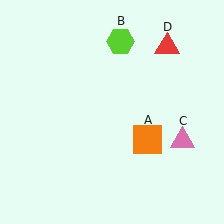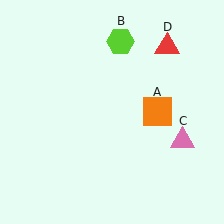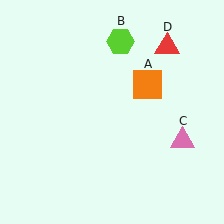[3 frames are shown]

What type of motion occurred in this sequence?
The orange square (object A) rotated counterclockwise around the center of the scene.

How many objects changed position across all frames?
1 object changed position: orange square (object A).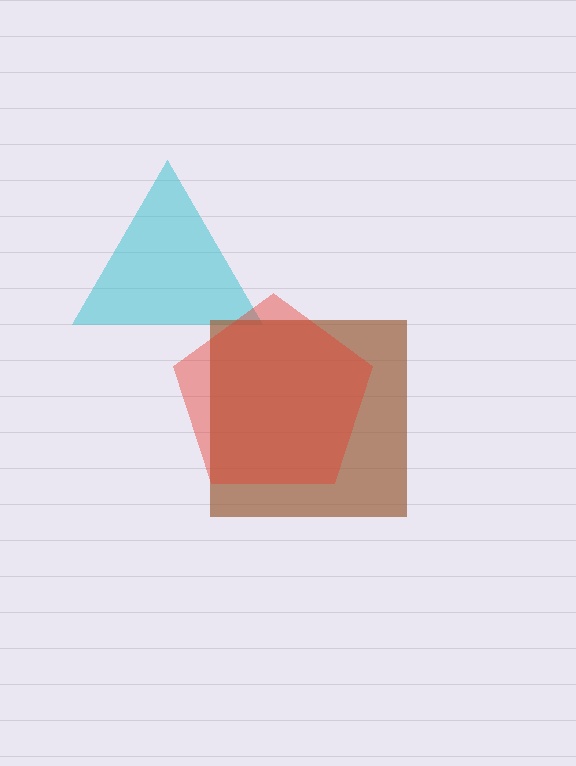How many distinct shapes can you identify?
There are 3 distinct shapes: a cyan triangle, a brown square, a red pentagon.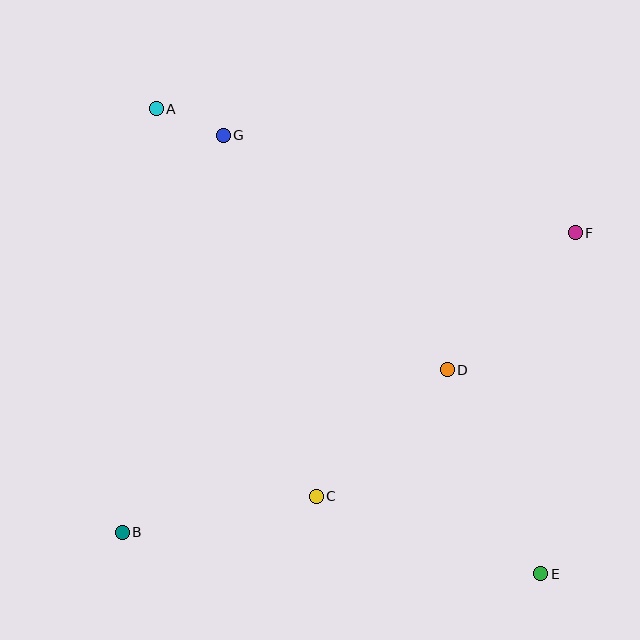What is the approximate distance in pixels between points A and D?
The distance between A and D is approximately 391 pixels.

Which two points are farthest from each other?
Points A and E are farthest from each other.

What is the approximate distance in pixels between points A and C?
The distance between A and C is approximately 419 pixels.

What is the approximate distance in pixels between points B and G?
The distance between B and G is approximately 410 pixels.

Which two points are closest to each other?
Points A and G are closest to each other.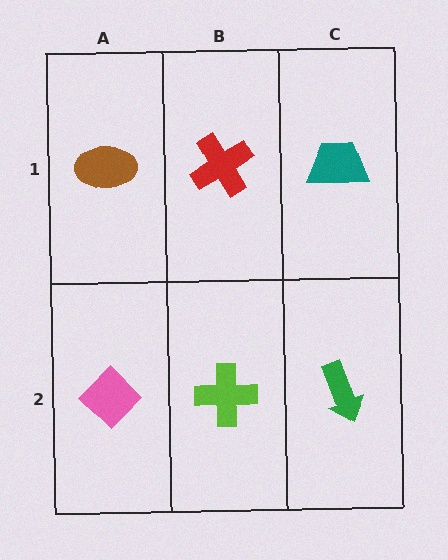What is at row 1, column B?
A red cross.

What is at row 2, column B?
A lime cross.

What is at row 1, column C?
A teal trapezoid.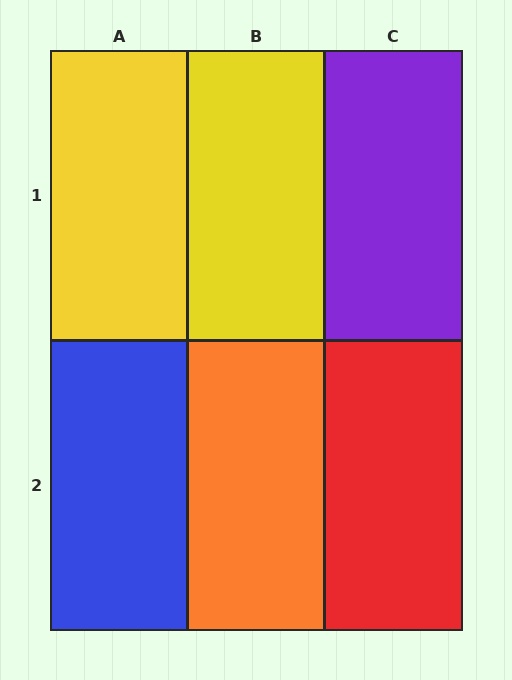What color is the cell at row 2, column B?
Orange.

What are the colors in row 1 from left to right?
Yellow, yellow, purple.